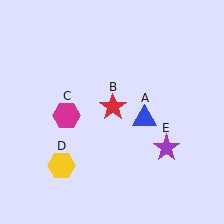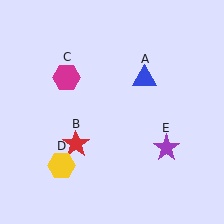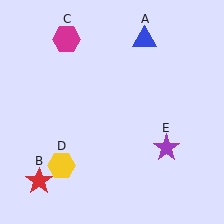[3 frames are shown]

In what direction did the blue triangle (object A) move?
The blue triangle (object A) moved up.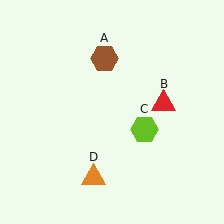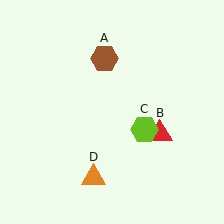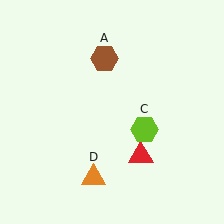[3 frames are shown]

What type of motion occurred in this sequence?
The red triangle (object B) rotated clockwise around the center of the scene.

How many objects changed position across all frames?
1 object changed position: red triangle (object B).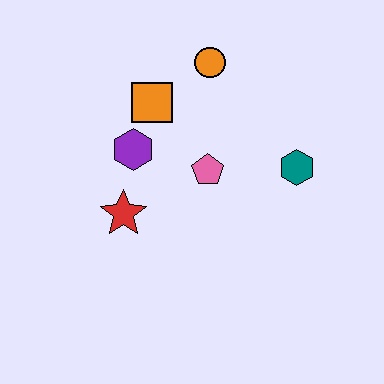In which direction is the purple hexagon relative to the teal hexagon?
The purple hexagon is to the left of the teal hexagon.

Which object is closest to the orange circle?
The orange square is closest to the orange circle.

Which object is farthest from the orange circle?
The red star is farthest from the orange circle.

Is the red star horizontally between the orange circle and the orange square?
No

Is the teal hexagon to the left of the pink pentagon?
No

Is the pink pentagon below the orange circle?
Yes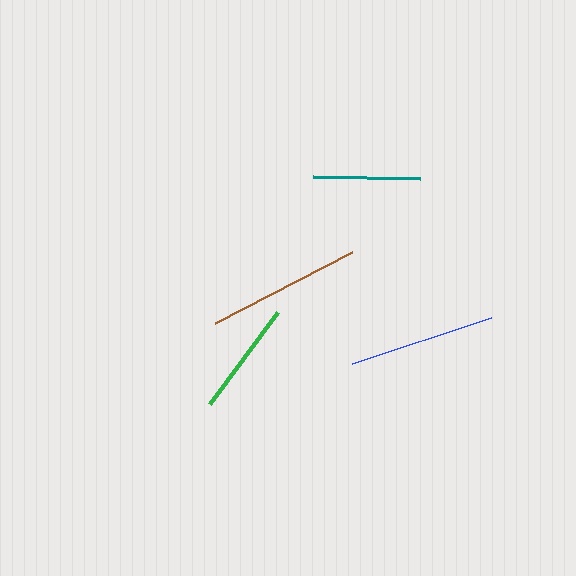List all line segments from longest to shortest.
From longest to shortest: brown, blue, green, teal.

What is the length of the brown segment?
The brown segment is approximately 154 pixels long.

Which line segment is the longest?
The brown line is the longest at approximately 154 pixels.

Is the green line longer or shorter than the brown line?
The brown line is longer than the green line.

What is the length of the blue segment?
The blue segment is approximately 146 pixels long.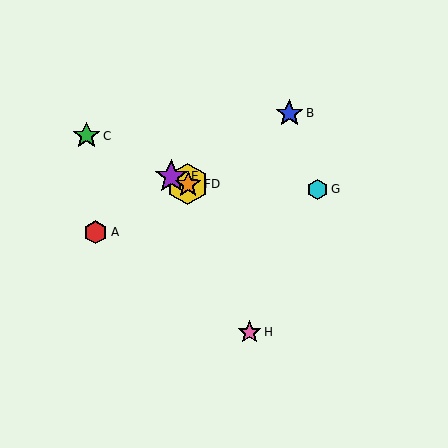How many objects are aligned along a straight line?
4 objects (C, D, E, F) are aligned along a straight line.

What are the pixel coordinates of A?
Object A is at (96, 232).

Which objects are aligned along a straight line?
Objects C, D, E, F are aligned along a straight line.